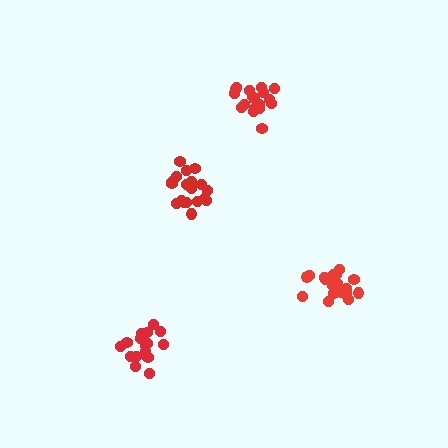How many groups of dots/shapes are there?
There are 4 groups.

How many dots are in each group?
Group 1: 17 dots, Group 2: 20 dots, Group 3: 18 dots, Group 4: 20 dots (75 total).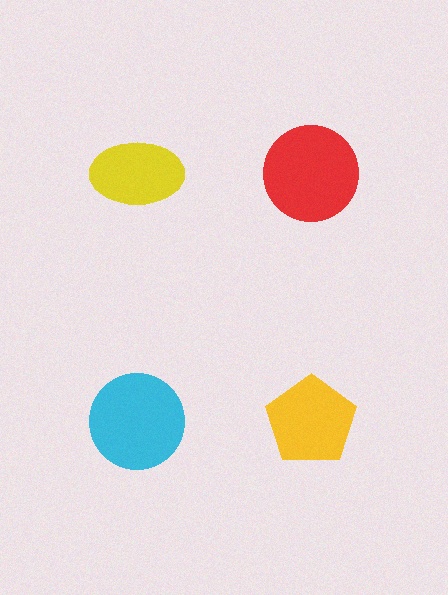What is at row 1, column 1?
A yellow ellipse.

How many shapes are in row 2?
2 shapes.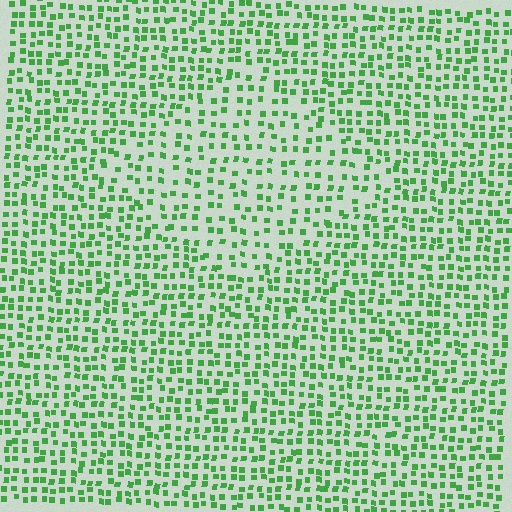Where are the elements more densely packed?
The elements are more densely packed outside the diamond boundary.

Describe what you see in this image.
The image contains small green elements arranged at two different densities. A diamond-shaped region is visible where the elements are less densely packed than the surrounding area.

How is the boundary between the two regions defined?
The boundary is defined by a change in element density (approximately 1.6x ratio). All elements are the same color, size, and shape.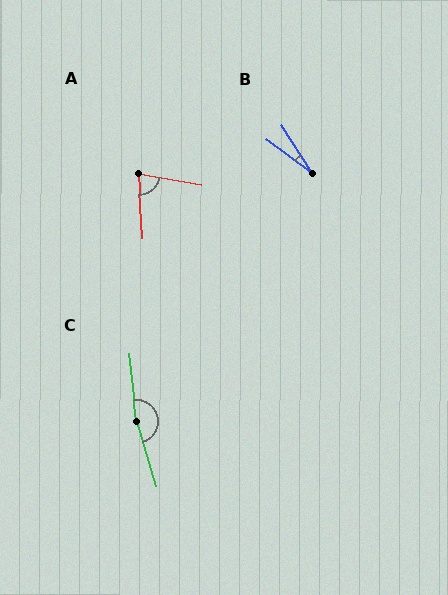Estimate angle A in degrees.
Approximately 76 degrees.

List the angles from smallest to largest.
B (21°), A (76°), C (170°).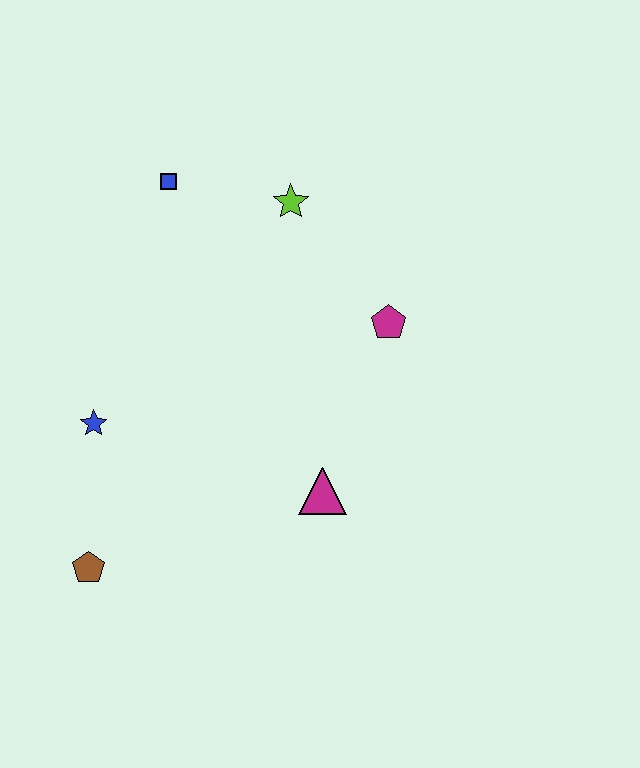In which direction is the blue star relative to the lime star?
The blue star is below the lime star.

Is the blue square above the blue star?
Yes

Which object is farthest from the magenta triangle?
The blue square is farthest from the magenta triangle.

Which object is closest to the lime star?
The blue square is closest to the lime star.